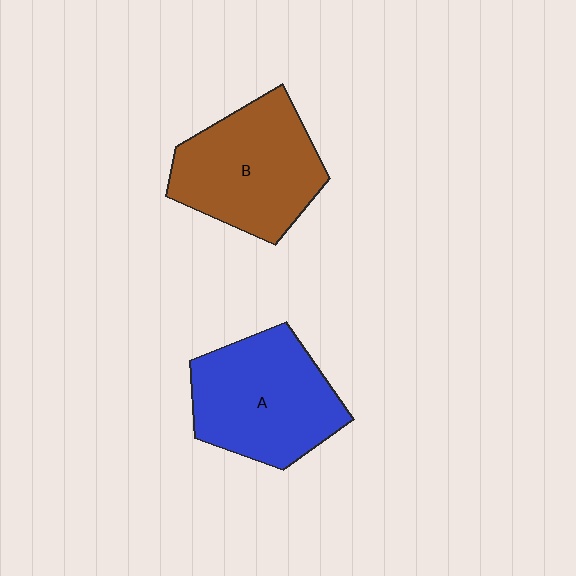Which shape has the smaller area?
Shape B (brown).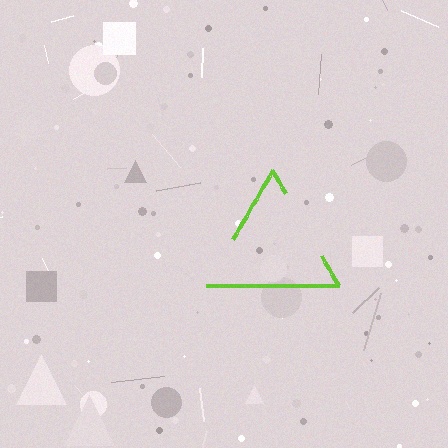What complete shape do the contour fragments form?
The contour fragments form a triangle.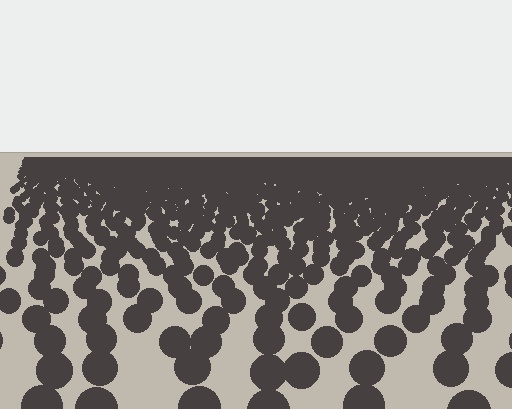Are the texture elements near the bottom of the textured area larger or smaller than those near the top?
Larger. Near the bottom, elements are closer to the viewer and appear at a bigger on-screen size.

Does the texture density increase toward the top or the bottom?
Density increases toward the top.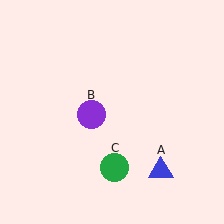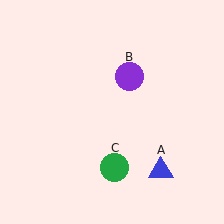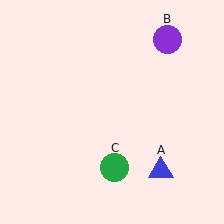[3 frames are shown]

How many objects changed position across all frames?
1 object changed position: purple circle (object B).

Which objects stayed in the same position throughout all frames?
Blue triangle (object A) and green circle (object C) remained stationary.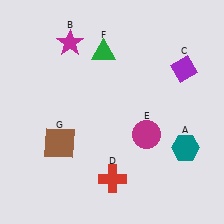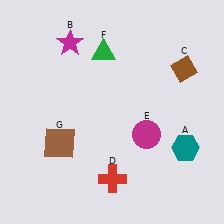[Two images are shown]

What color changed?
The diamond (C) changed from purple in Image 1 to brown in Image 2.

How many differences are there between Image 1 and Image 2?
There is 1 difference between the two images.